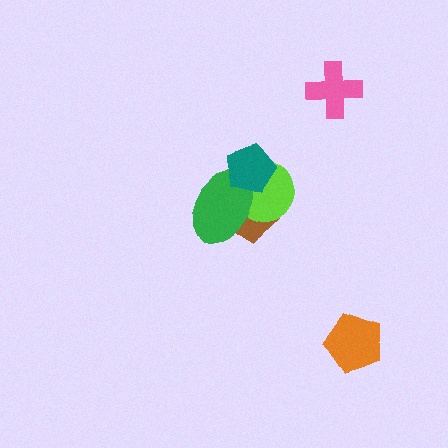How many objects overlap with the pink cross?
0 objects overlap with the pink cross.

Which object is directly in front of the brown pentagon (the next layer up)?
The lime circle is directly in front of the brown pentagon.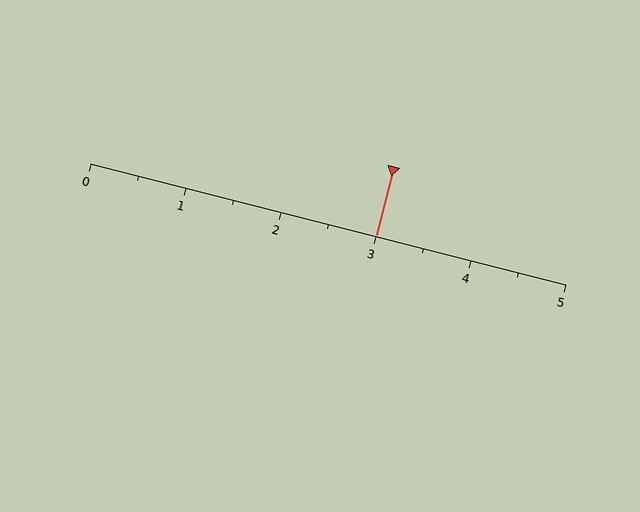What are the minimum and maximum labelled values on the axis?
The axis runs from 0 to 5.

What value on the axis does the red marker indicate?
The marker indicates approximately 3.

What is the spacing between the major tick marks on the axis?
The major ticks are spaced 1 apart.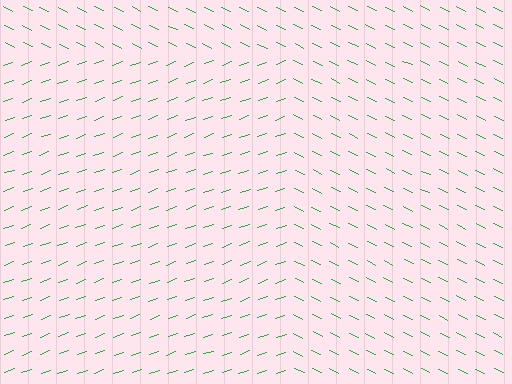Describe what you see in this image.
The image is filled with small green line segments. A rectangle region in the image has lines oriented differently from the surrounding lines, creating a visible texture boundary.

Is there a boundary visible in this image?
Yes, there is a texture boundary formed by a change in line orientation.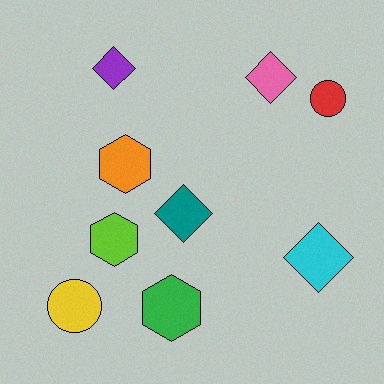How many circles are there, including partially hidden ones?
There are 2 circles.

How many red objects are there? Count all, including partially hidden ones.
There is 1 red object.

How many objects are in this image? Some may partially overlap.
There are 9 objects.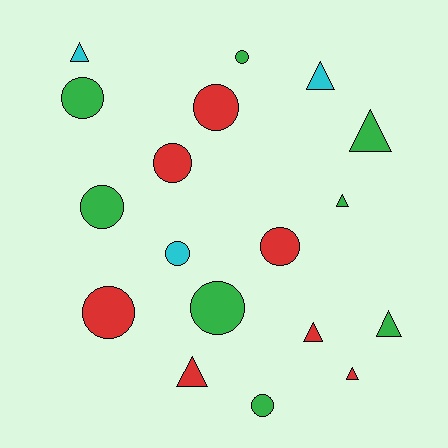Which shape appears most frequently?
Circle, with 10 objects.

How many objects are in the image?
There are 18 objects.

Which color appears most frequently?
Green, with 8 objects.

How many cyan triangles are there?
There are 2 cyan triangles.